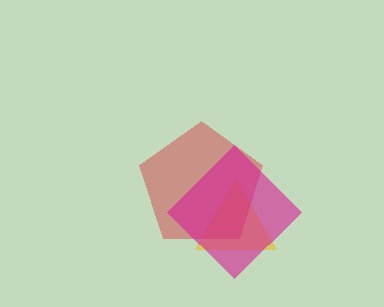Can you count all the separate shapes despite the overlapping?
Yes, there are 3 separate shapes.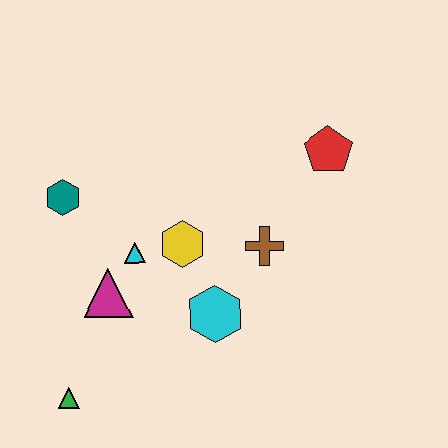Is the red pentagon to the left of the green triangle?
No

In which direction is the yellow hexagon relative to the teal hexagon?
The yellow hexagon is to the right of the teal hexagon.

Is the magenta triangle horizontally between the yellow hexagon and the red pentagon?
No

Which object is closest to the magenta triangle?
The cyan triangle is closest to the magenta triangle.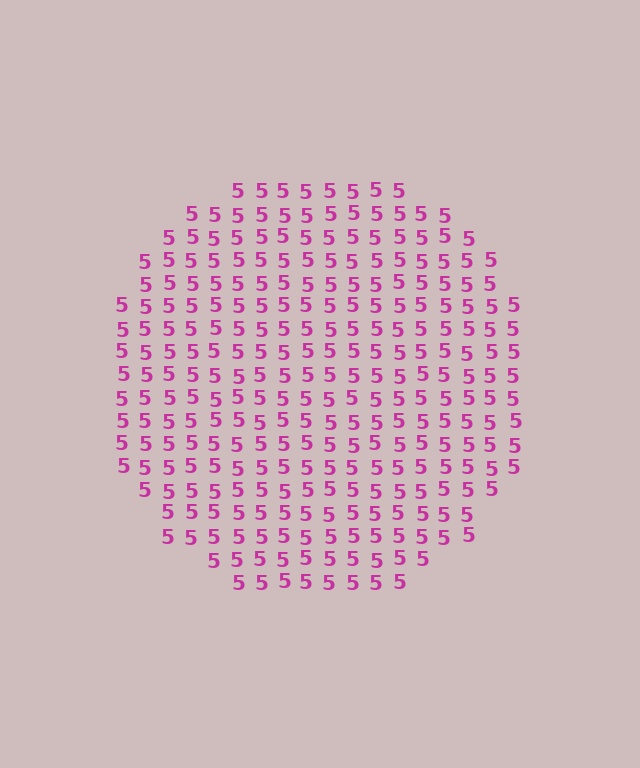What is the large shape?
The large shape is a circle.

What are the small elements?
The small elements are digit 5's.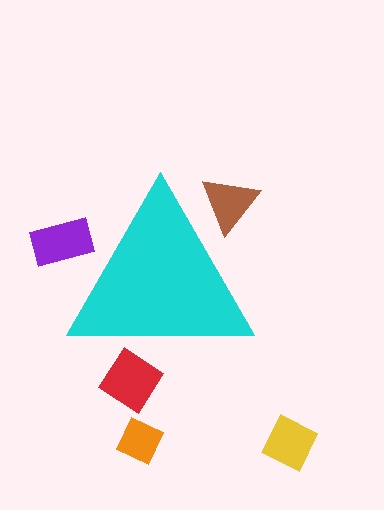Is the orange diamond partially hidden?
No, the orange diamond is fully visible.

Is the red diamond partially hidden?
Yes, the red diamond is partially hidden behind the cyan triangle.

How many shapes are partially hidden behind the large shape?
3 shapes are partially hidden.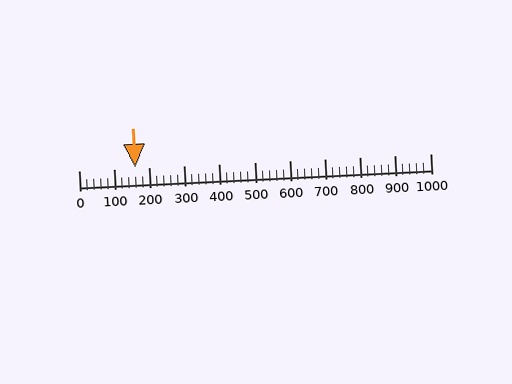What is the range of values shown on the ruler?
The ruler shows values from 0 to 1000.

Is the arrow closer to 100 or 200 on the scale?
The arrow is closer to 200.